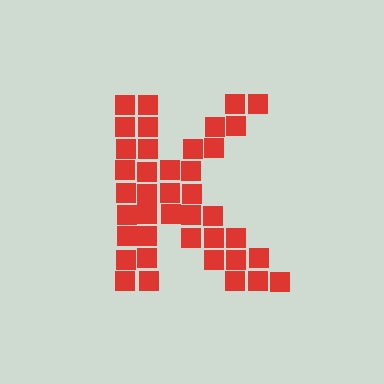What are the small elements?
The small elements are squares.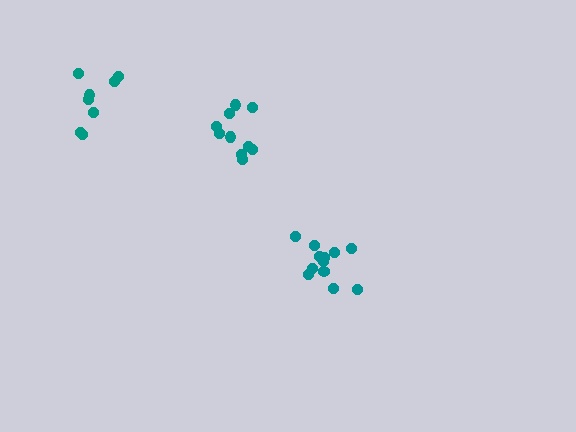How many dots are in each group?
Group 1: 13 dots, Group 2: 8 dots, Group 3: 10 dots (31 total).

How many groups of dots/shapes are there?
There are 3 groups.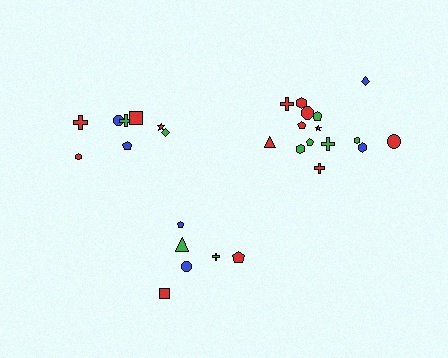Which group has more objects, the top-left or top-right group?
The top-right group.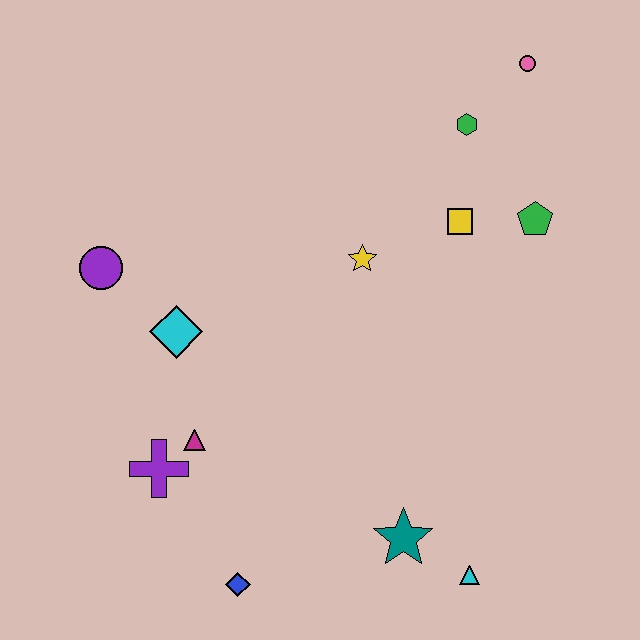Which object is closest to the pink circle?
The green hexagon is closest to the pink circle.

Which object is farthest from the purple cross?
The pink circle is farthest from the purple cross.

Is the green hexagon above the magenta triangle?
Yes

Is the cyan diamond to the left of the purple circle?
No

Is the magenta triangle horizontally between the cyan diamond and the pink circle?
Yes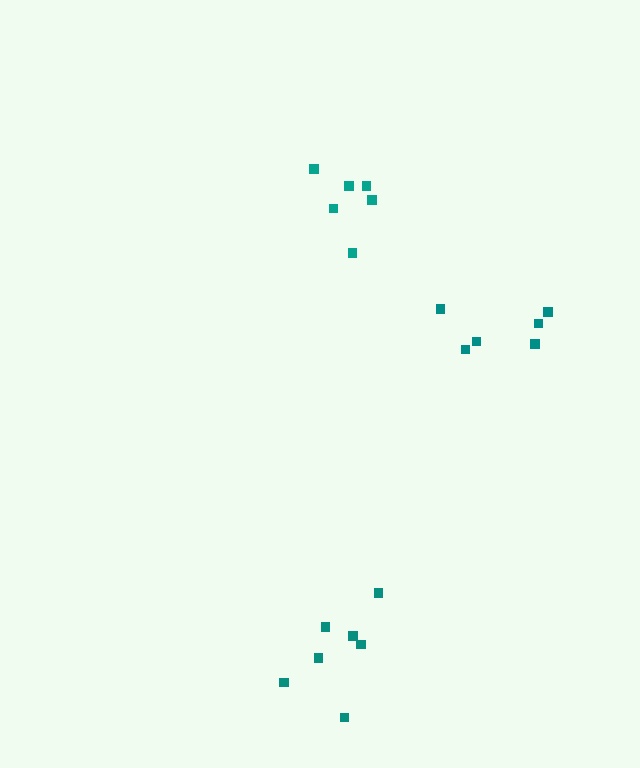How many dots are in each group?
Group 1: 6 dots, Group 2: 6 dots, Group 3: 7 dots (19 total).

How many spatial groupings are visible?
There are 3 spatial groupings.